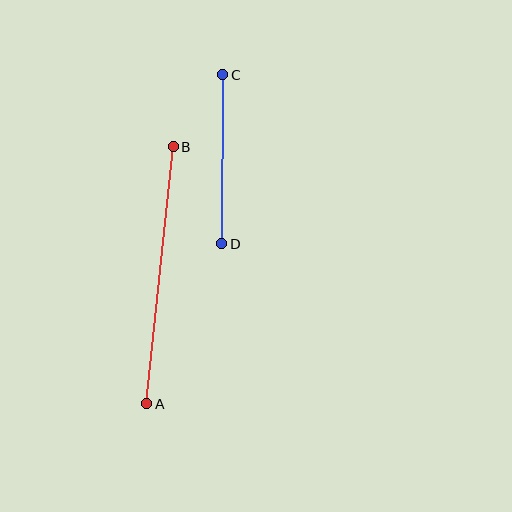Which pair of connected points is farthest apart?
Points A and B are farthest apart.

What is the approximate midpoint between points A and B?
The midpoint is at approximately (160, 275) pixels.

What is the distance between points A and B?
The distance is approximately 258 pixels.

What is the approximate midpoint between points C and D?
The midpoint is at approximately (222, 159) pixels.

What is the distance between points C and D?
The distance is approximately 169 pixels.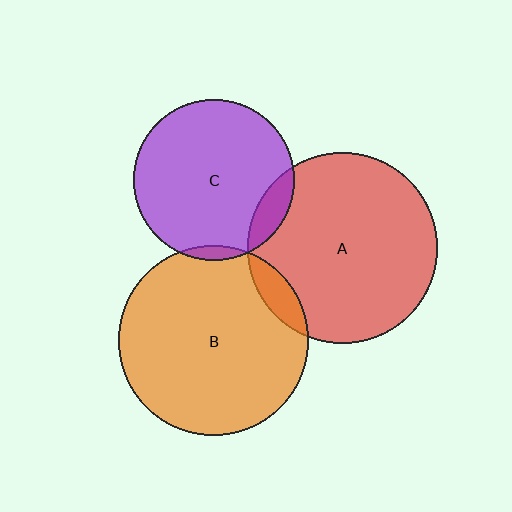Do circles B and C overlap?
Yes.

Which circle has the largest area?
Circle A (red).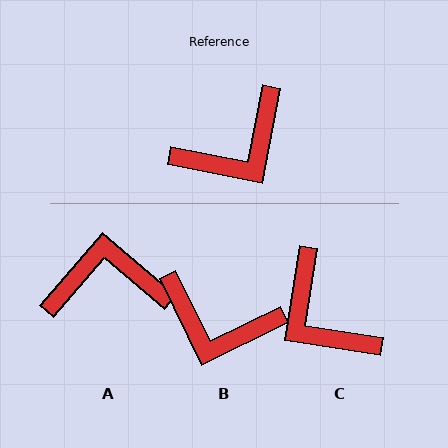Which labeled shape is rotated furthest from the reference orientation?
A, about 150 degrees away.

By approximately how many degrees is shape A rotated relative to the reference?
Approximately 150 degrees counter-clockwise.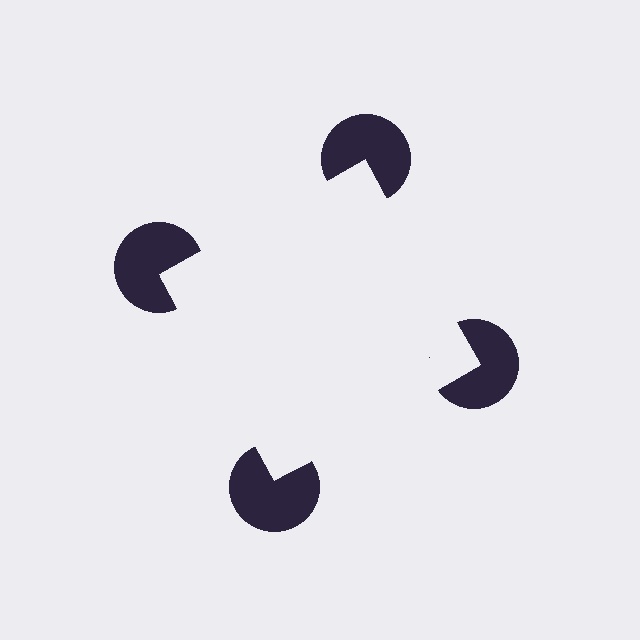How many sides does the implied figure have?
4 sides.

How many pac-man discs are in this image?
There are 4 — one at each vertex of the illusory square.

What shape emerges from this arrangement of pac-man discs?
An illusory square — its edges are inferred from the aligned wedge cuts in the pac-man discs, not physically drawn.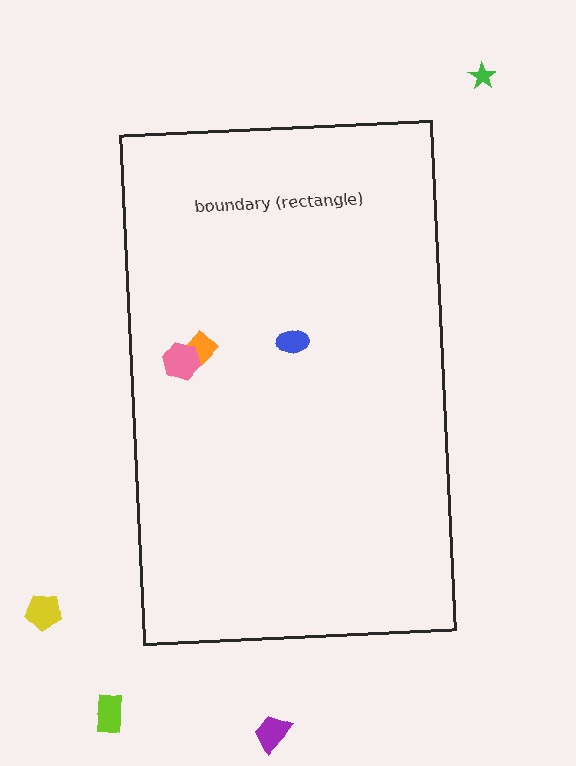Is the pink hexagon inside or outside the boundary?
Inside.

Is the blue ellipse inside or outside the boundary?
Inside.